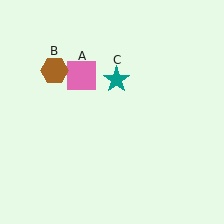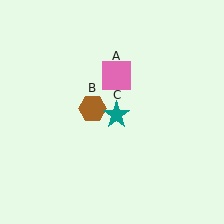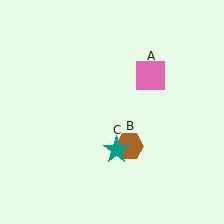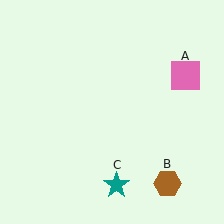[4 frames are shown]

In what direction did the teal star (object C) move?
The teal star (object C) moved down.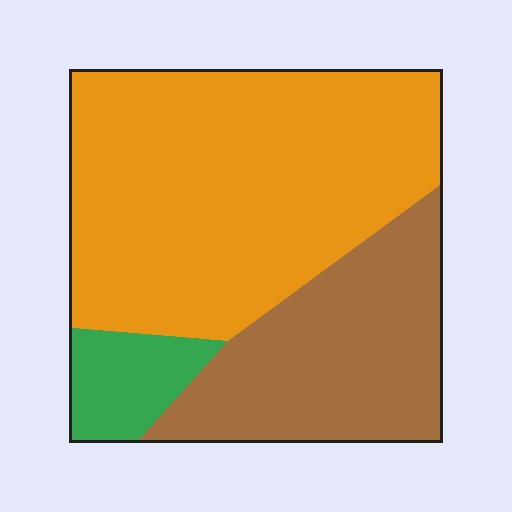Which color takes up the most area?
Orange, at roughly 60%.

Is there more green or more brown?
Brown.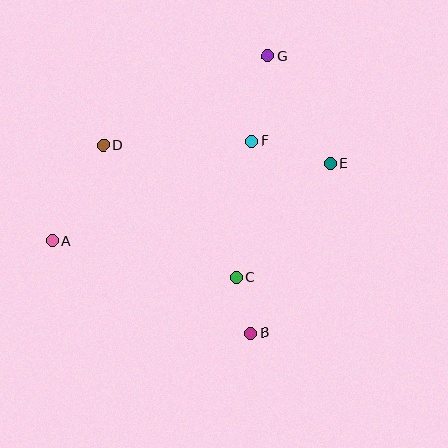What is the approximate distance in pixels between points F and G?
The distance between F and G is approximately 86 pixels.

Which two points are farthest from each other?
Points A and E are farthest from each other.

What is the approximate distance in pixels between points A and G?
The distance between A and G is approximately 283 pixels.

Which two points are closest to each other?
Points B and C are closest to each other.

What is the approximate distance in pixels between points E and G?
The distance between E and G is approximately 124 pixels.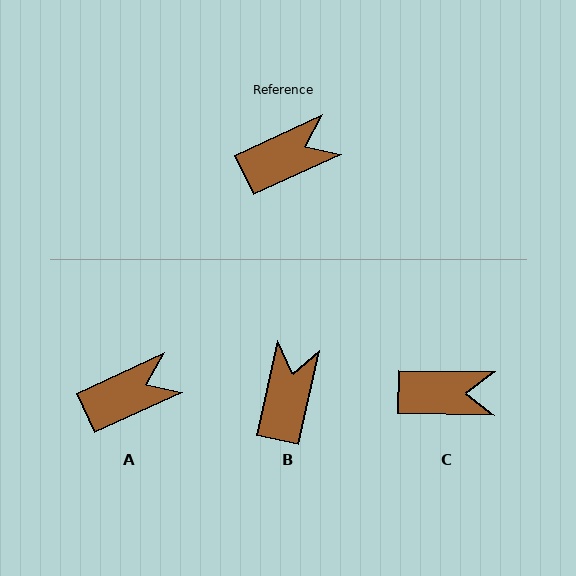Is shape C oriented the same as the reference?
No, it is off by about 26 degrees.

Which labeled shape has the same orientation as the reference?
A.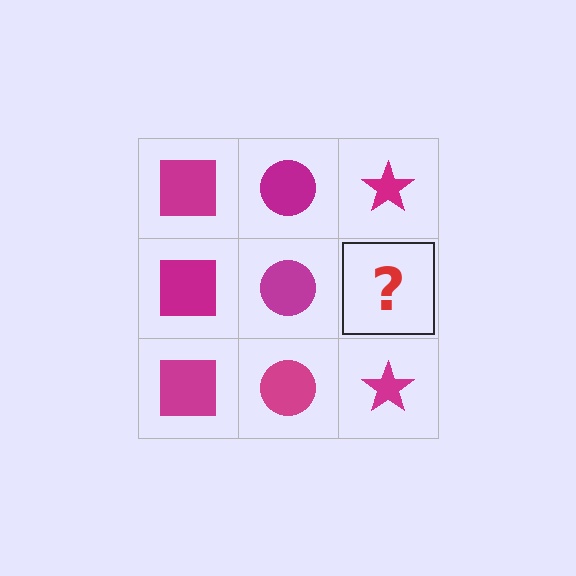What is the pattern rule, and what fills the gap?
The rule is that each column has a consistent shape. The gap should be filled with a magenta star.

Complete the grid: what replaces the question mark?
The question mark should be replaced with a magenta star.